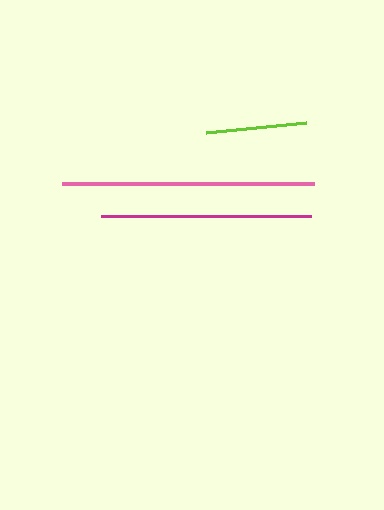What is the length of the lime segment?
The lime segment is approximately 100 pixels long.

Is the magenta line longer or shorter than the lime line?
The magenta line is longer than the lime line.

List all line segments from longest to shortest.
From longest to shortest: pink, magenta, lime.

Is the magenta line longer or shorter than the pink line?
The pink line is longer than the magenta line.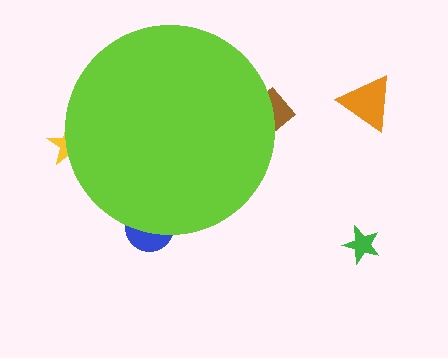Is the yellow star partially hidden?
Yes, the yellow star is partially hidden behind the lime circle.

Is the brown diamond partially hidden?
Yes, the brown diamond is partially hidden behind the lime circle.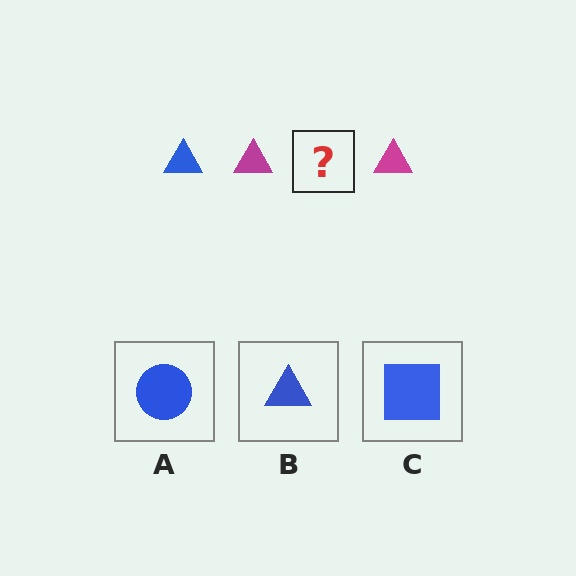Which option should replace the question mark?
Option B.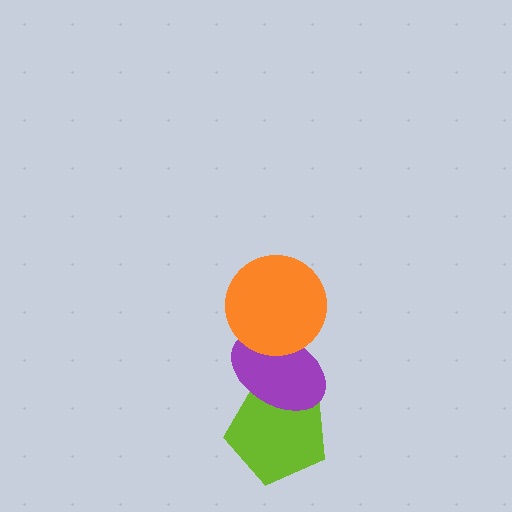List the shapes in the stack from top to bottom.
From top to bottom: the orange circle, the purple ellipse, the lime pentagon.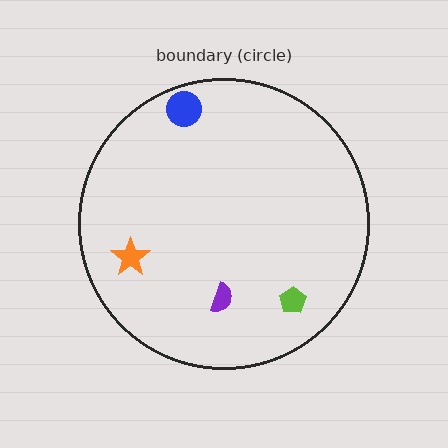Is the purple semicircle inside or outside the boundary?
Inside.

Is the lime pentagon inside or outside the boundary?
Inside.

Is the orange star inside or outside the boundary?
Inside.